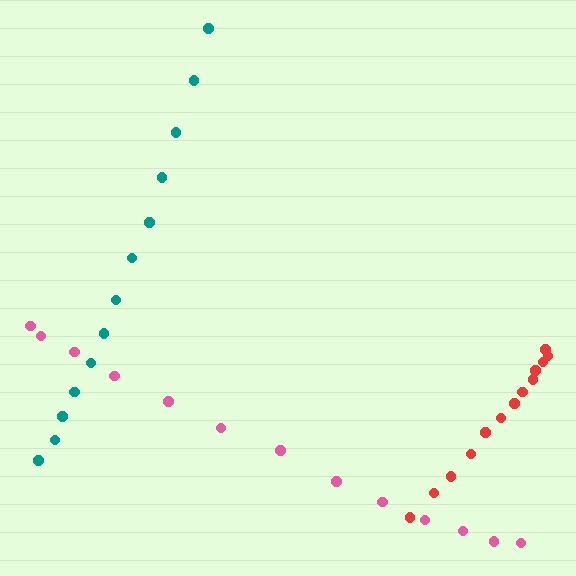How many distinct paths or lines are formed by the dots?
There are 3 distinct paths.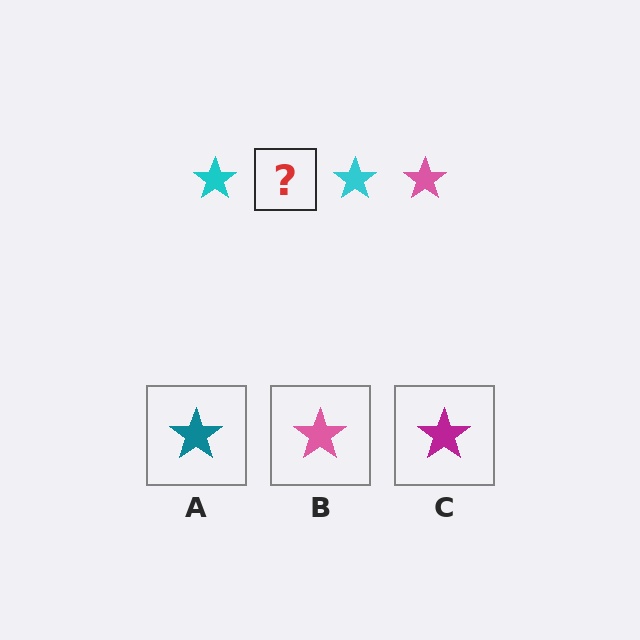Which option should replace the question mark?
Option B.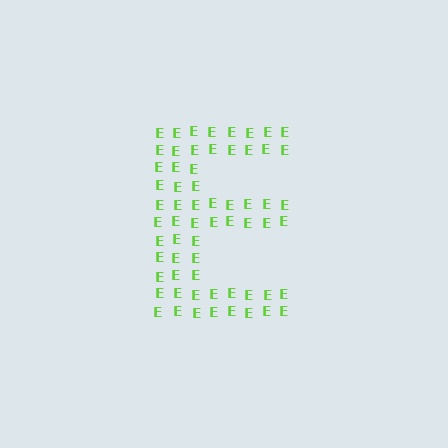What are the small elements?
The small elements are letter E's.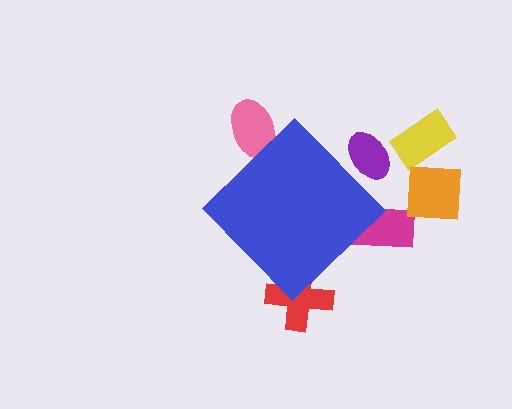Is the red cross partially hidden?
Yes, the red cross is partially hidden behind the blue diamond.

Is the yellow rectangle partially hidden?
No, the yellow rectangle is fully visible.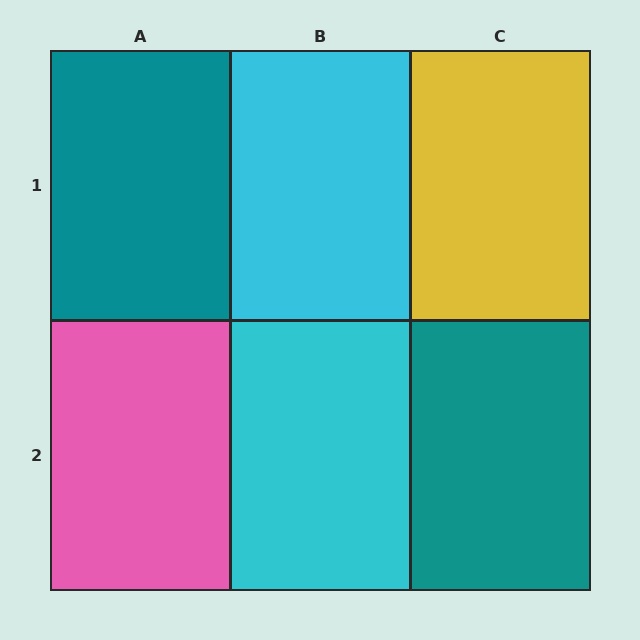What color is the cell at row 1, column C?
Yellow.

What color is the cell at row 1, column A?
Teal.